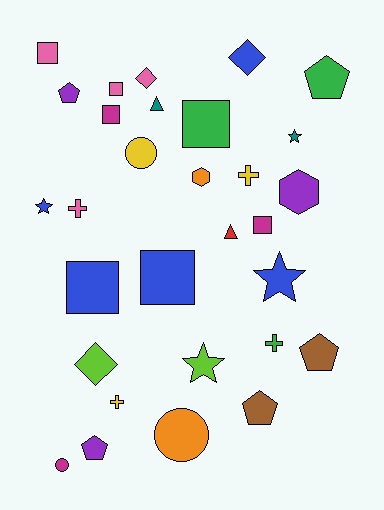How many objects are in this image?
There are 30 objects.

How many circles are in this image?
There are 3 circles.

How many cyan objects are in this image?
There are no cyan objects.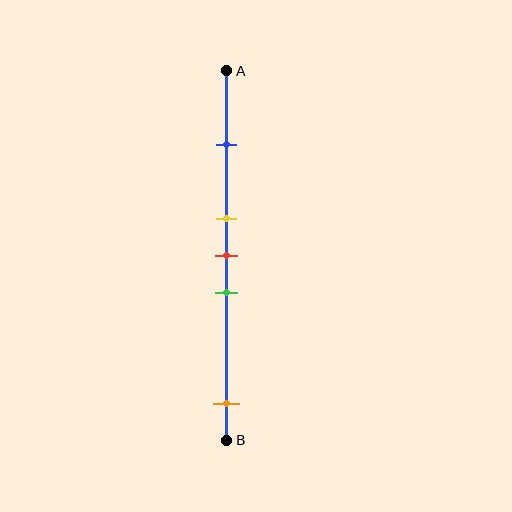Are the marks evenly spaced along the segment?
No, the marks are not evenly spaced.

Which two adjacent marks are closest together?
The yellow and red marks are the closest adjacent pair.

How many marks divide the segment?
There are 5 marks dividing the segment.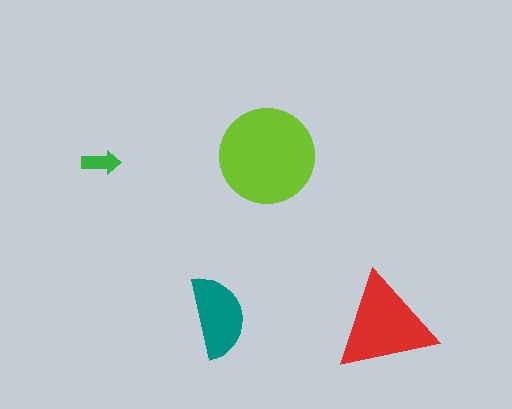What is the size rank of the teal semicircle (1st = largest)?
3rd.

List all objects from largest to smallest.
The lime circle, the red triangle, the teal semicircle, the green arrow.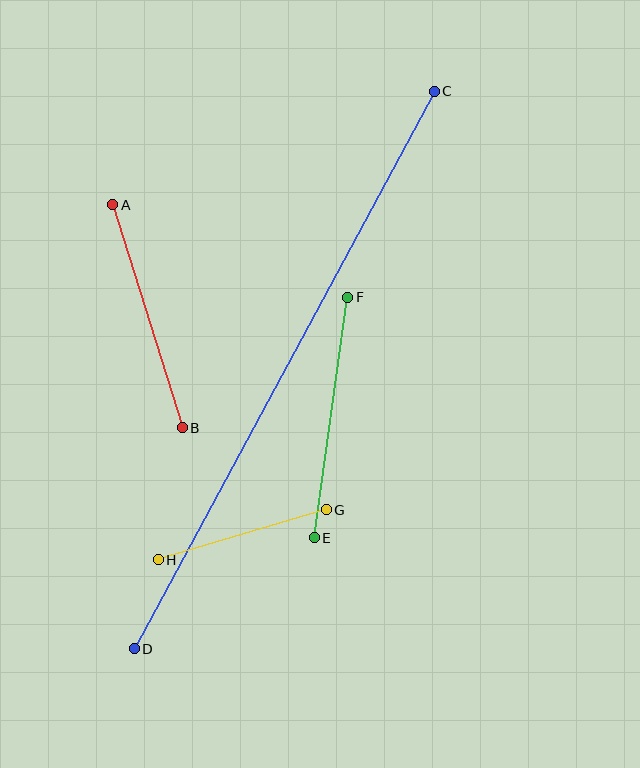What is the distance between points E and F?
The distance is approximately 243 pixels.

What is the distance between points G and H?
The distance is approximately 175 pixels.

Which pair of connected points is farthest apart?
Points C and D are farthest apart.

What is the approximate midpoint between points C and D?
The midpoint is at approximately (284, 370) pixels.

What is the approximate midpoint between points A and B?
The midpoint is at approximately (148, 316) pixels.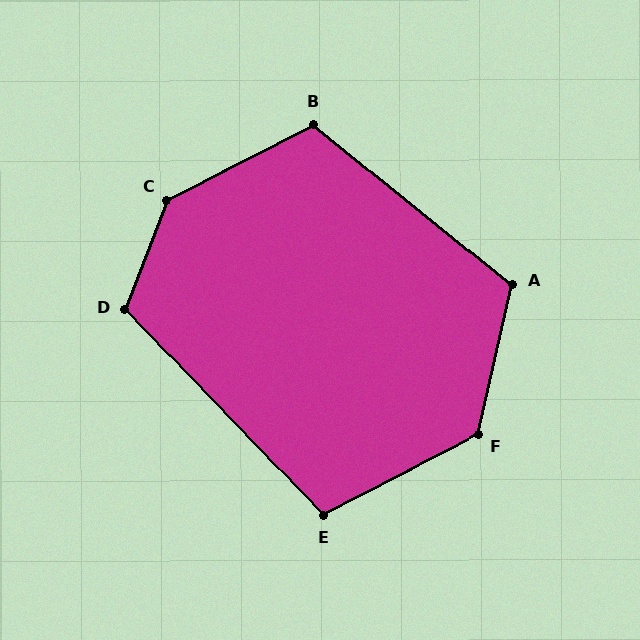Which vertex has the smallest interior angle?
E, at approximately 106 degrees.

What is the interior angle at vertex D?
Approximately 116 degrees (obtuse).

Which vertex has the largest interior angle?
C, at approximately 137 degrees.